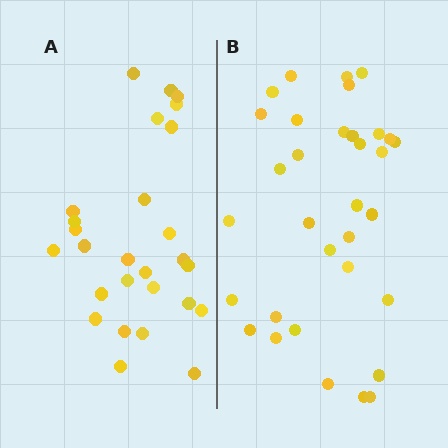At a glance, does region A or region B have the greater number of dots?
Region B (the right region) has more dots.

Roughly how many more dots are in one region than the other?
Region B has about 6 more dots than region A.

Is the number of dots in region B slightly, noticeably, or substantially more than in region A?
Region B has only slightly more — the two regions are fairly close. The ratio is roughly 1.2 to 1.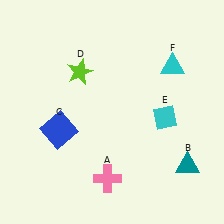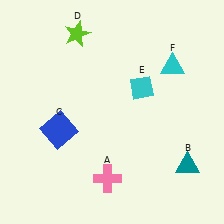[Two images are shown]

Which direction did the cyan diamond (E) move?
The cyan diamond (E) moved up.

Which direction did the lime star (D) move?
The lime star (D) moved up.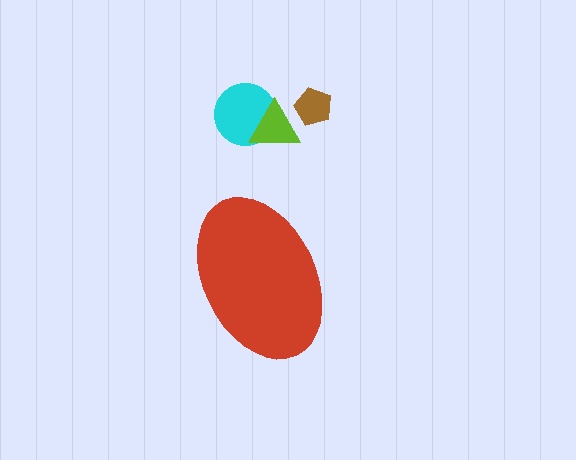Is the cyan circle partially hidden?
No, the cyan circle is fully visible.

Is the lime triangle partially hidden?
No, the lime triangle is fully visible.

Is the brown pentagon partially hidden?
No, the brown pentagon is fully visible.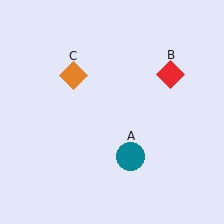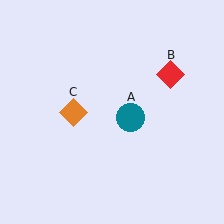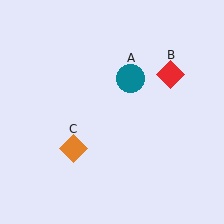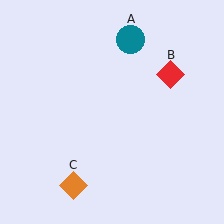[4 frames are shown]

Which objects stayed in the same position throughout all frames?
Red diamond (object B) remained stationary.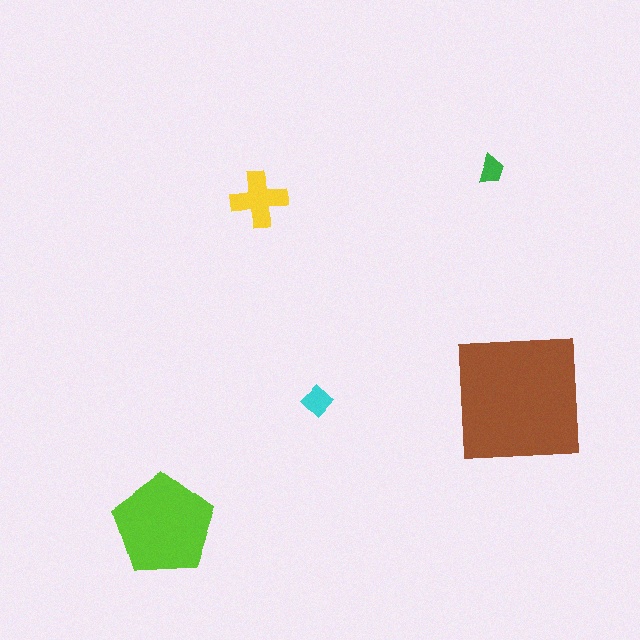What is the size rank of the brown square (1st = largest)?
1st.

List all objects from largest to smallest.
The brown square, the lime pentagon, the yellow cross, the cyan diamond, the green trapezoid.